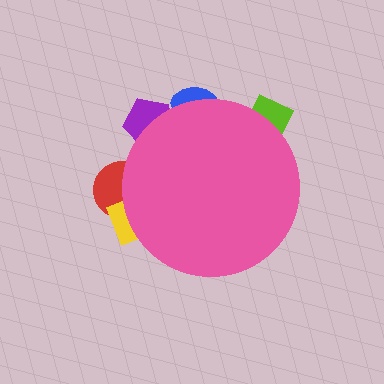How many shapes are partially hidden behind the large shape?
5 shapes are partially hidden.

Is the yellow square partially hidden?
Yes, the yellow square is partially hidden behind the pink circle.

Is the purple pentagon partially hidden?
Yes, the purple pentagon is partially hidden behind the pink circle.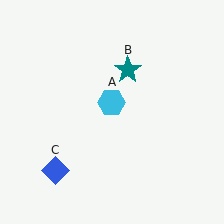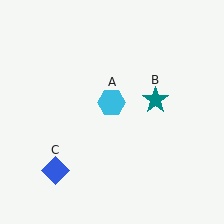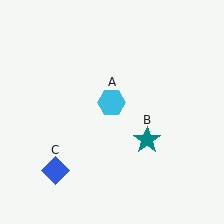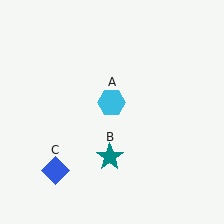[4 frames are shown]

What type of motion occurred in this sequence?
The teal star (object B) rotated clockwise around the center of the scene.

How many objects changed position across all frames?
1 object changed position: teal star (object B).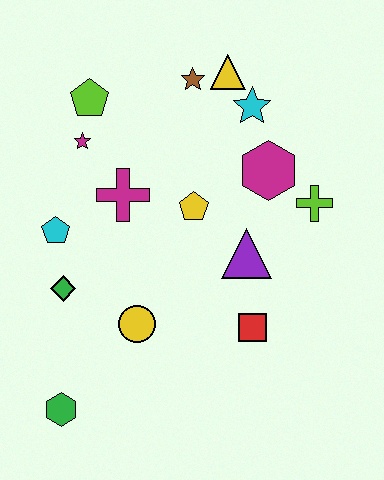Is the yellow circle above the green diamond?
No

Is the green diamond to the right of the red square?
No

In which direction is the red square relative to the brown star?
The red square is below the brown star.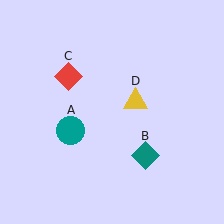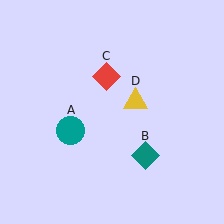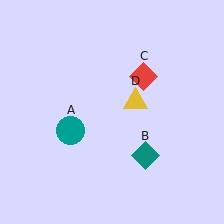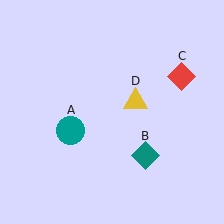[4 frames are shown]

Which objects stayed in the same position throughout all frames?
Teal circle (object A) and teal diamond (object B) and yellow triangle (object D) remained stationary.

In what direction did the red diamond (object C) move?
The red diamond (object C) moved right.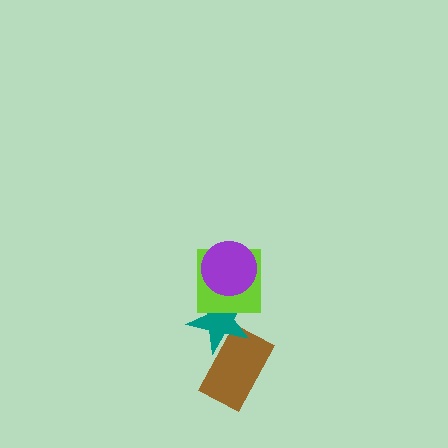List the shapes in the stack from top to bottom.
From top to bottom: the purple circle, the lime square, the teal star, the brown rectangle.